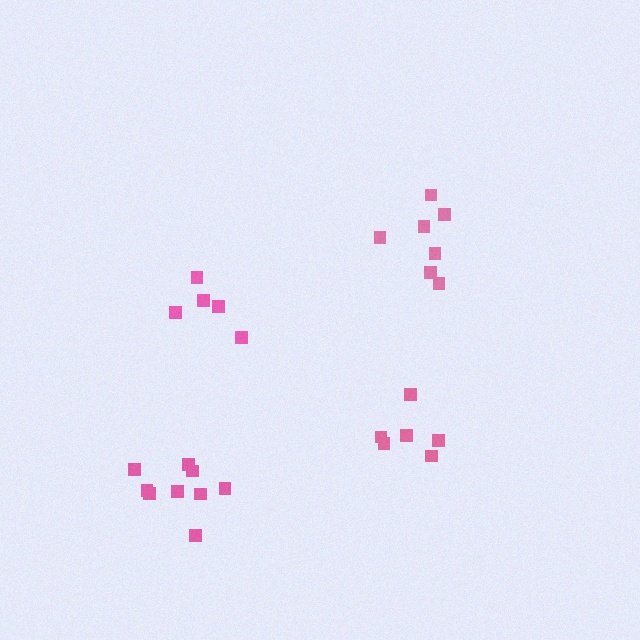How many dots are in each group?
Group 1: 6 dots, Group 2: 7 dots, Group 3: 5 dots, Group 4: 9 dots (27 total).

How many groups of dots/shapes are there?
There are 4 groups.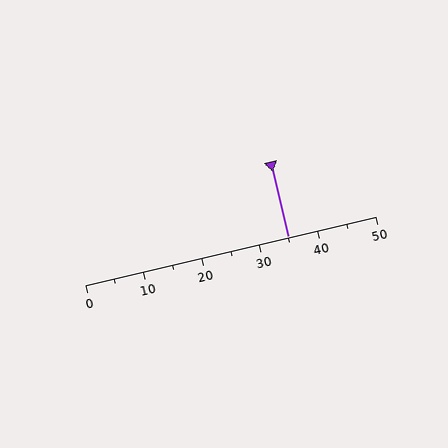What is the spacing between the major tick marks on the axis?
The major ticks are spaced 10 apart.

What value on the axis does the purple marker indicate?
The marker indicates approximately 35.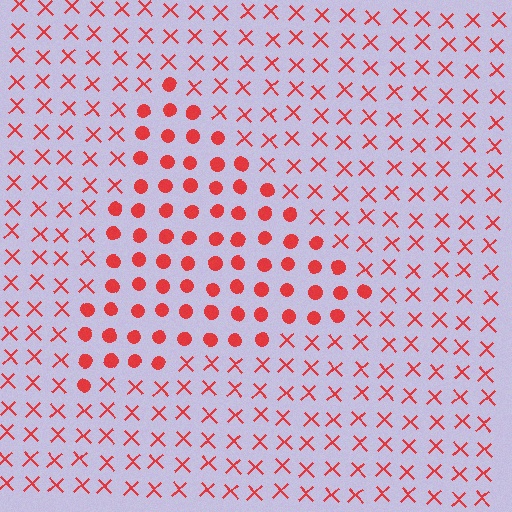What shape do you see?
I see a triangle.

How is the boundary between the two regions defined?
The boundary is defined by a change in element shape: circles inside vs. X marks outside. All elements share the same color and spacing.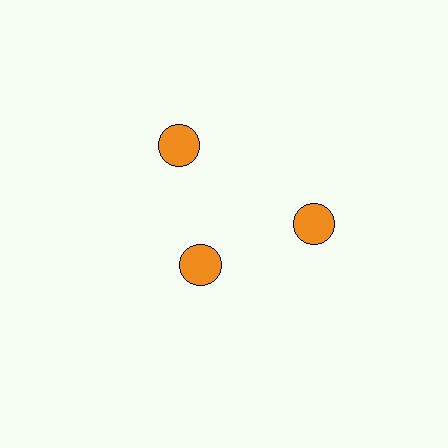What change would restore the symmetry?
The symmetry would be restored by moving it outward, back onto the ring so that all 3 circles sit at equal angles and equal distance from the center.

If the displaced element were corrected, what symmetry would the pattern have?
It would have 3-fold rotational symmetry — the pattern would map onto itself every 120 degrees.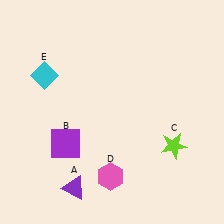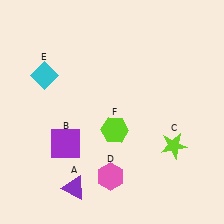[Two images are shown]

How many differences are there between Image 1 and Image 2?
There is 1 difference between the two images.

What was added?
A lime hexagon (F) was added in Image 2.